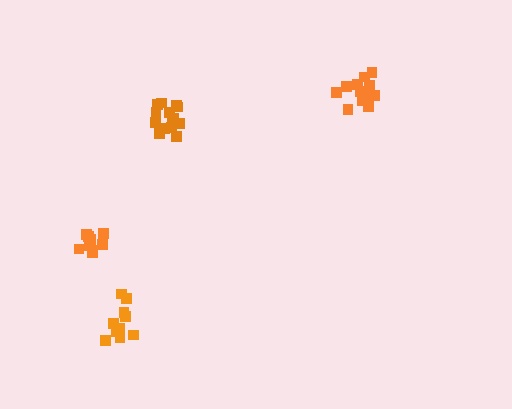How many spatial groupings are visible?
There are 4 spatial groupings.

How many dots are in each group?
Group 1: 14 dots, Group 2: 9 dots, Group 3: 14 dots, Group 4: 10 dots (47 total).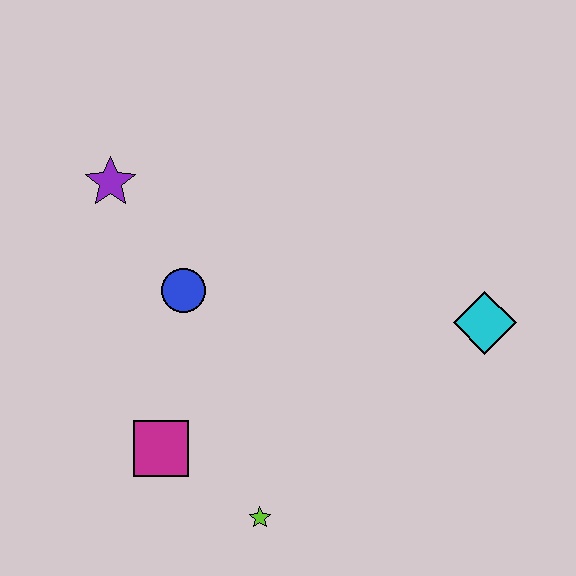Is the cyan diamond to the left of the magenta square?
No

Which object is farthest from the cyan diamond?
The purple star is farthest from the cyan diamond.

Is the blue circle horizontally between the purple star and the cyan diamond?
Yes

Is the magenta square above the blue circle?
No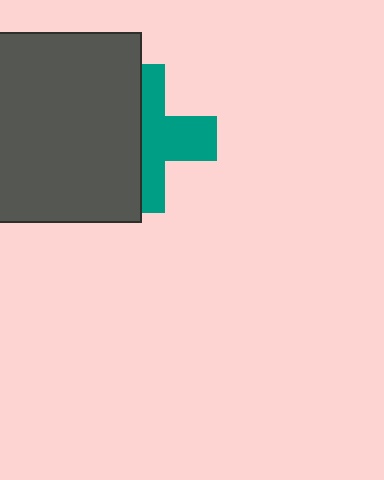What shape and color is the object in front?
The object in front is a dark gray square.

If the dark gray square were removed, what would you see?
You would see the complete teal cross.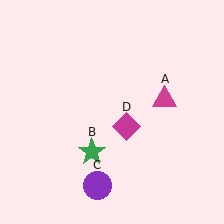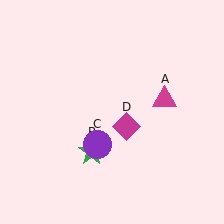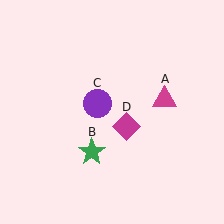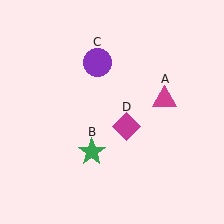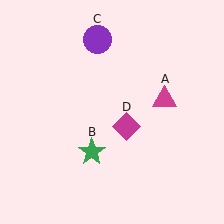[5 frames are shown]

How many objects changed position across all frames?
1 object changed position: purple circle (object C).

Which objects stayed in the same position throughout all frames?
Magenta triangle (object A) and green star (object B) and magenta diamond (object D) remained stationary.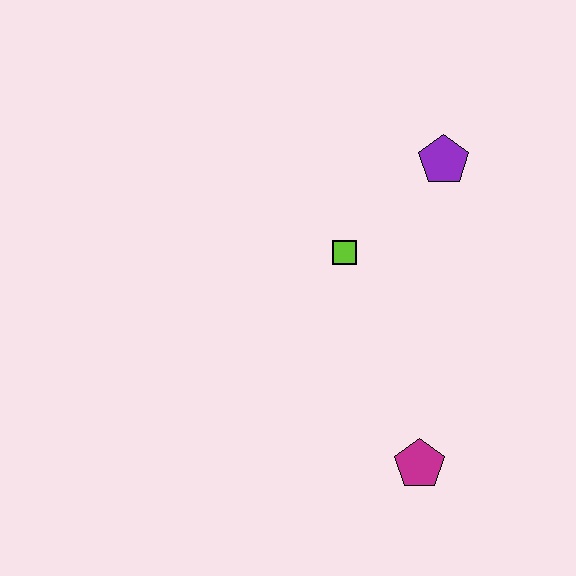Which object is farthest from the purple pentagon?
The magenta pentagon is farthest from the purple pentagon.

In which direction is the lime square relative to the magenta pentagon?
The lime square is above the magenta pentagon.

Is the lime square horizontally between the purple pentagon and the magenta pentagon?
No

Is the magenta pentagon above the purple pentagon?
No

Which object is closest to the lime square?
The purple pentagon is closest to the lime square.